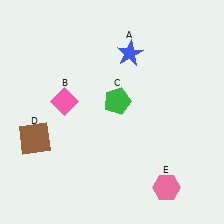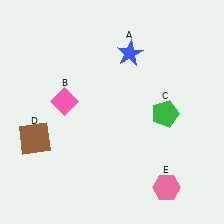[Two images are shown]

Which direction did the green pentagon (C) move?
The green pentagon (C) moved right.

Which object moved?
The green pentagon (C) moved right.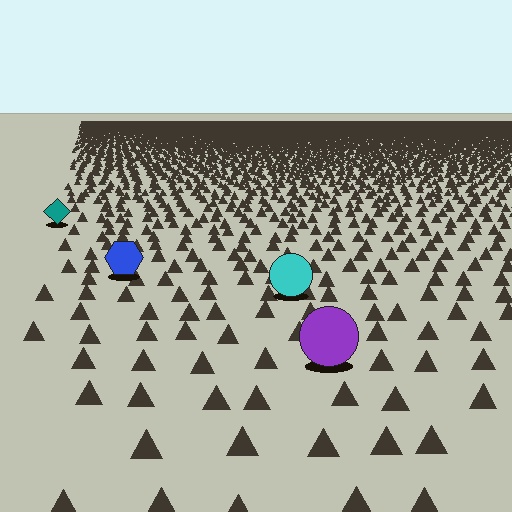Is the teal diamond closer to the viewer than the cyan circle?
No. The cyan circle is closer — you can tell from the texture gradient: the ground texture is coarser near it.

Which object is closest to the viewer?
The purple circle is closest. The texture marks near it are larger and more spread out.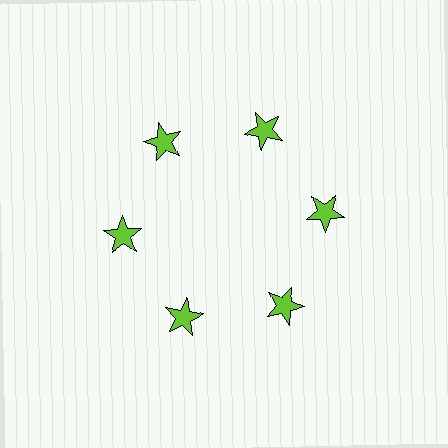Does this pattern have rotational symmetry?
Yes, this pattern has 6-fold rotational symmetry. It looks the same after rotating 60 degrees around the center.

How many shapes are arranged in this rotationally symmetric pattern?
There are 6 shapes, arranged in 6 groups of 1.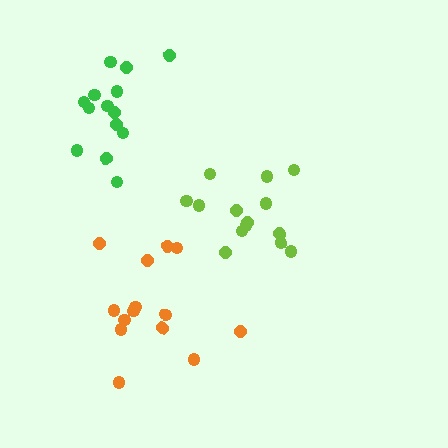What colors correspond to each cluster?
The clusters are colored: lime, orange, green.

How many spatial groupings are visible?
There are 3 spatial groupings.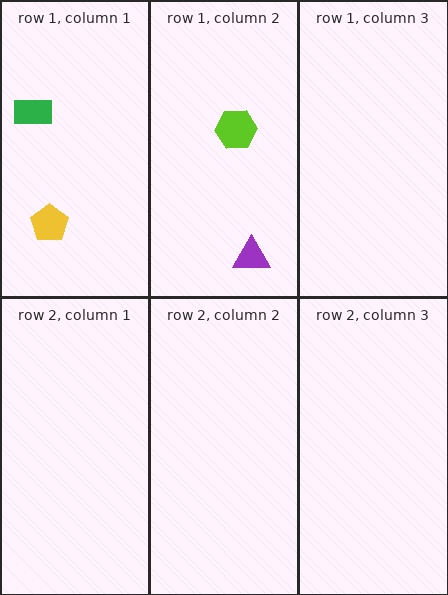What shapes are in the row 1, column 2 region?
The purple triangle, the lime hexagon.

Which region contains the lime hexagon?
The row 1, column 2 region.